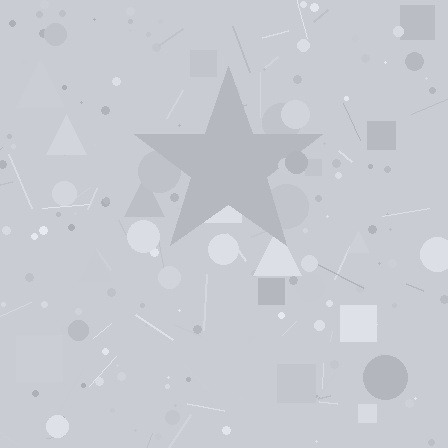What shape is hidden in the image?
A star is hidden in the image.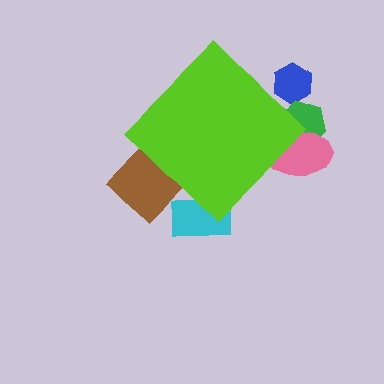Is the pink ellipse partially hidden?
Yes, the pink ellipse is partially hidden behind the lime diamond.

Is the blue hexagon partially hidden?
Yes, the blue hexagon is partially hidden behind the lime diamond.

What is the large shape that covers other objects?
A lime diamond.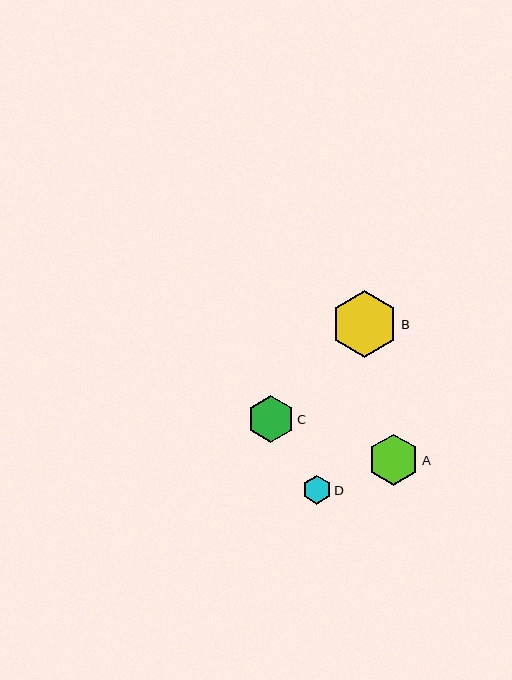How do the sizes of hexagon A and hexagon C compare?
Hexagon A and hexagon C are approximately the same size.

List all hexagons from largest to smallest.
From largest to smallest: B, A, C, D.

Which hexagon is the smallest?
Hexagon D is the smallest with a size of approximately 29 pixels.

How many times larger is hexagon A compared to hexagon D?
Hexagon A is approximately 1.8 times the size of hexagon D.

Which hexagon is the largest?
Hexagon B is the largest with a size of approximately 66 pixels.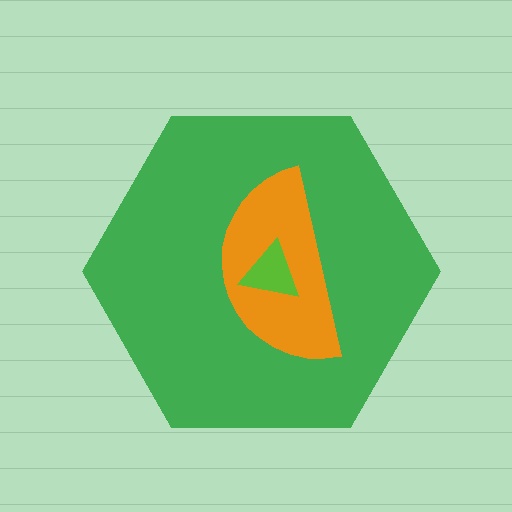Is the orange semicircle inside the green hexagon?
Yes.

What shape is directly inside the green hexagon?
The orange semicircle.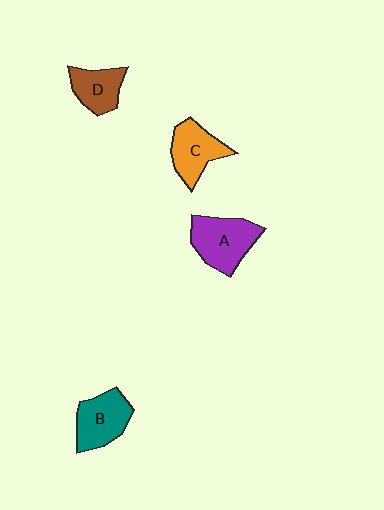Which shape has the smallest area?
Shape D (brown).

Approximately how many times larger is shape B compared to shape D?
Approximately 1.3 times.